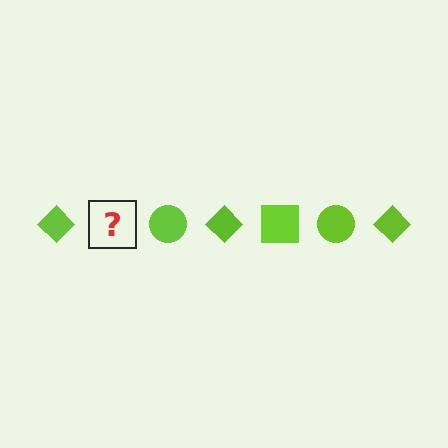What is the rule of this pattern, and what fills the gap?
The rule is that the pattern cycles through diamond, square, circle shapes in lime. The gap should be filled with a lime square.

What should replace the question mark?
The question mark should be replaced with a lime square.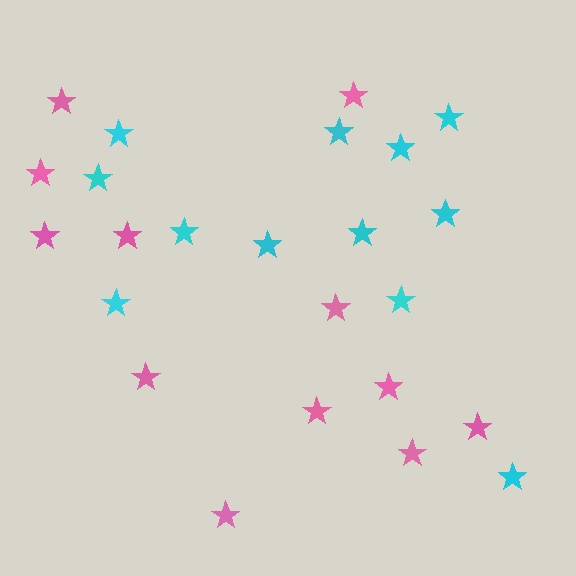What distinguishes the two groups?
There are 2 groups: one group of cyan stars (12) and one group of pink stars (12).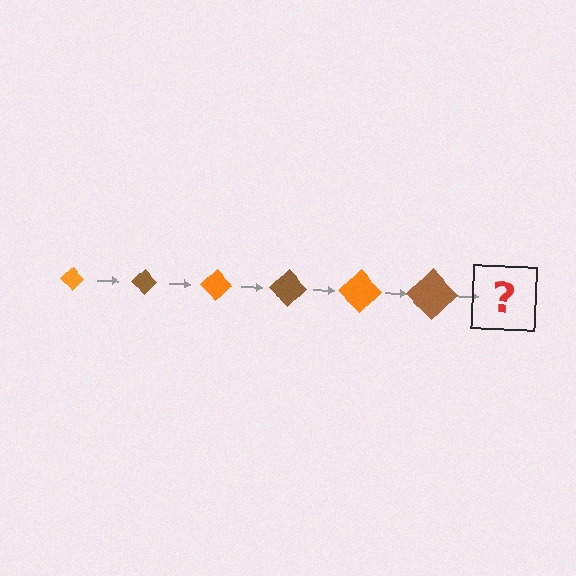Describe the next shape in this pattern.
It should be an orange diamond, larger than the previous one.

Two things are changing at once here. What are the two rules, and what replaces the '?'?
The two rules are that the diamond grows larger each step and the color cycles through orange and brown. The '?' should be an orange diamond, larger than the previous one.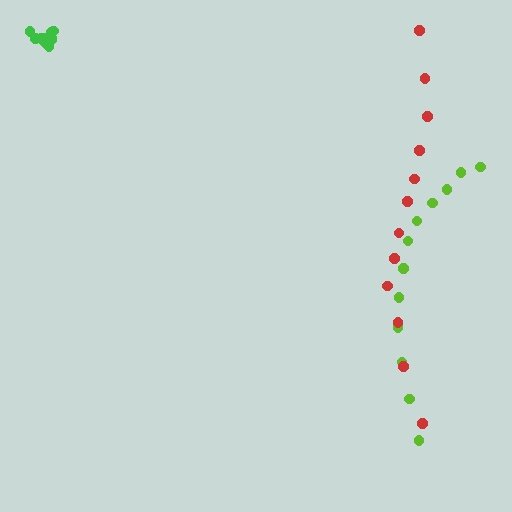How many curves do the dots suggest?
There are 3 distinct paths.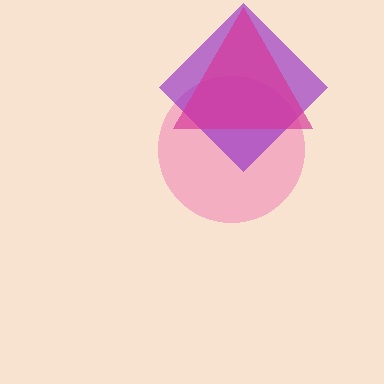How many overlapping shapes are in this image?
There are 3 overlapping shapes in the image.